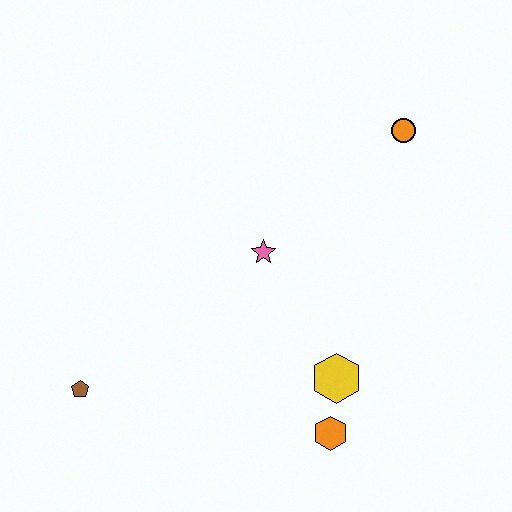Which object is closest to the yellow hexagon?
The orange hexagon is closest to the yellow hexagon.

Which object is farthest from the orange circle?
The brown pentagon is farthest from the orange circle.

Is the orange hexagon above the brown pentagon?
No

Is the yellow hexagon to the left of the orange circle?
Yes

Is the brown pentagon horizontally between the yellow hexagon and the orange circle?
No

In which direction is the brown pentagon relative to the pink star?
The brown pentagon is to the left of the pink star.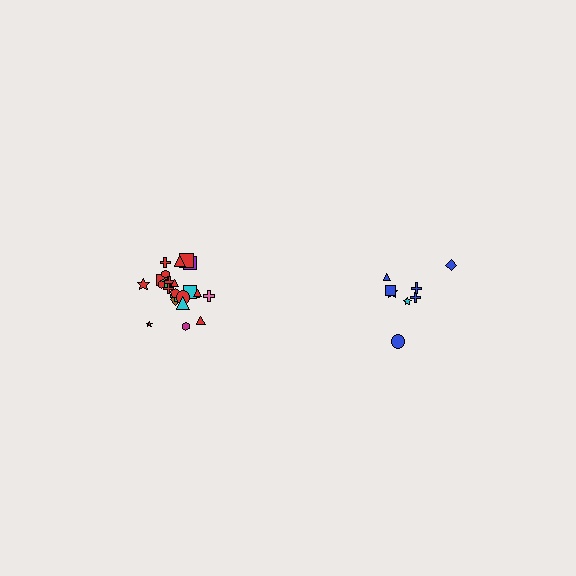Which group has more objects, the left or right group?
The left group.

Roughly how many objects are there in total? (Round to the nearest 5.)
Roughly 35 objects in total.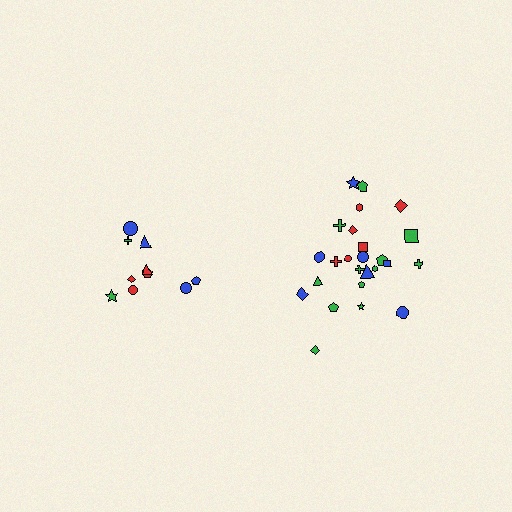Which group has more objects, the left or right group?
The right group.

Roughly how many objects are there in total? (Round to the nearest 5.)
Roughly 35 objects in total.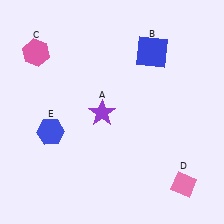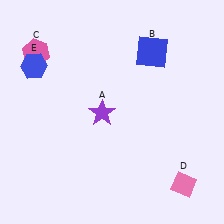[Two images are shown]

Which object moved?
The blue hexagon (E) moved up.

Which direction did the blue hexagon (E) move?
The blue hexagon (E) moved up.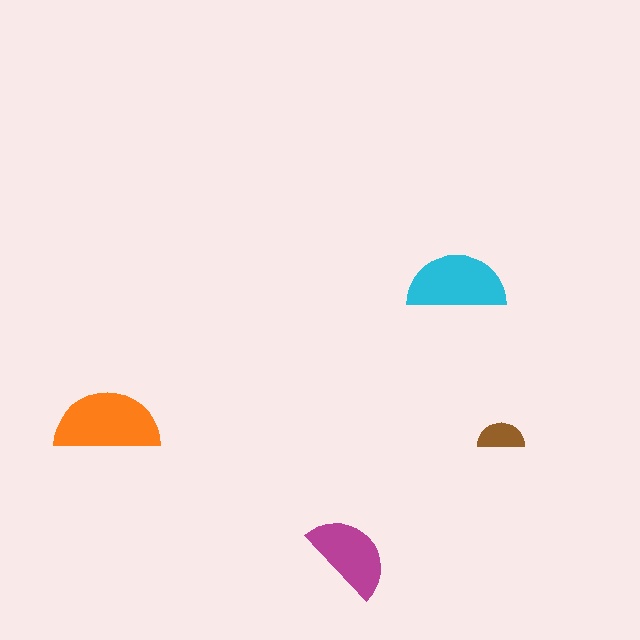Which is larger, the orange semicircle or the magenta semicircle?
The orange one.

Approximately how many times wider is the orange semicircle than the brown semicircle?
About 2 times wider.